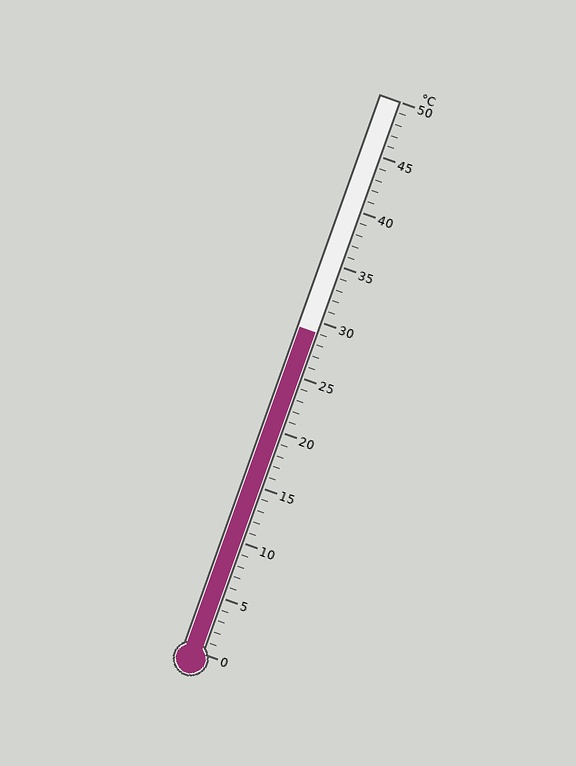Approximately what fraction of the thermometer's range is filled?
The thermometer is filled to approximately 60% of its range.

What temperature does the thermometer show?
The thermometer shows approximately 29°C.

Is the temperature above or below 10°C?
The temperature is above 10°C.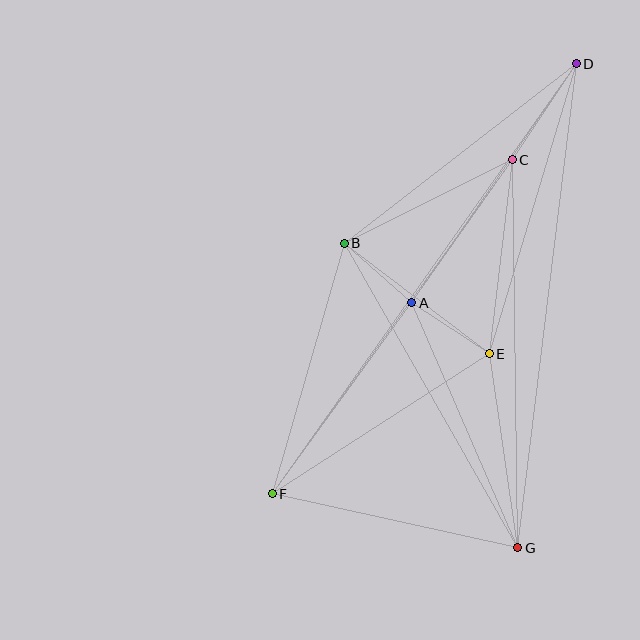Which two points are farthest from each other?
Points D and F are farthest from each other.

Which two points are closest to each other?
Points A and B are closest to each other.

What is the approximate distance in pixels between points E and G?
The distance between E and G is approximately 196 pixels.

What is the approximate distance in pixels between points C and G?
The distance between C and G is approximately 388 pixels.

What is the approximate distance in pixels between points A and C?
The distance between A and C is approximately 175 pixels.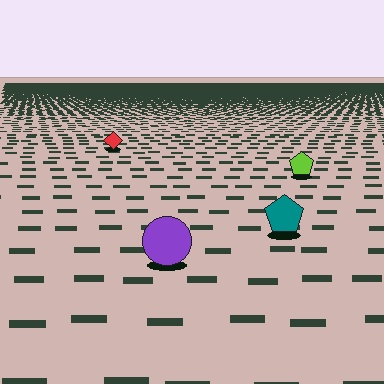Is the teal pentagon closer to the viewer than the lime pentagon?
Yes. The teal pentagon is closer — you can tell from the texture gradient: the ground texture is coarser near it.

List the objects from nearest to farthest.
From nearest to farthest: the purple circle, the teal pentagon, the lime pentagon, the red diamond.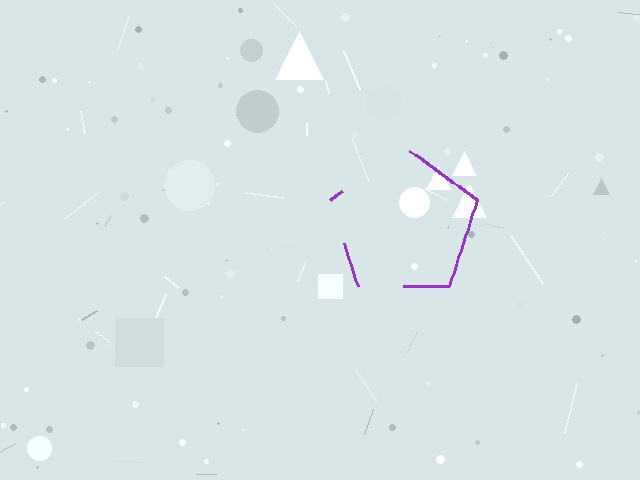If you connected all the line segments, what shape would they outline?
They would outline a pentagon.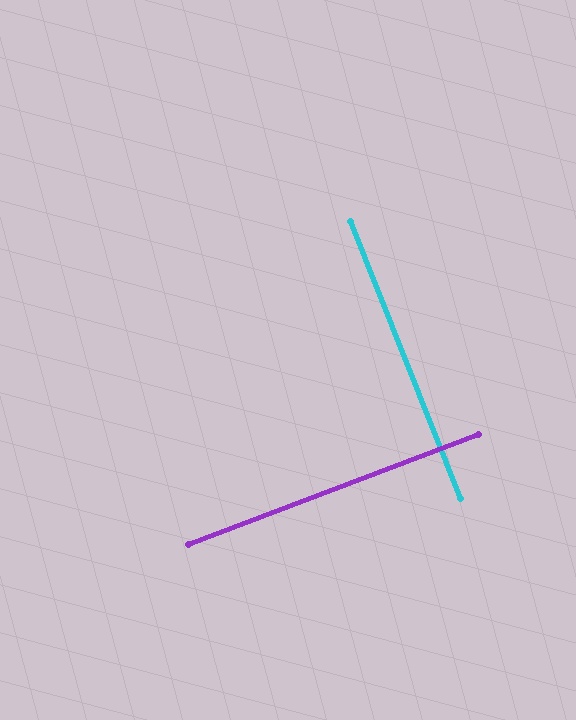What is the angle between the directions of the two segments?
Approximately 89 degrees.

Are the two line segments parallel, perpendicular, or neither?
Perpendicular — they meet at approximately 89°.